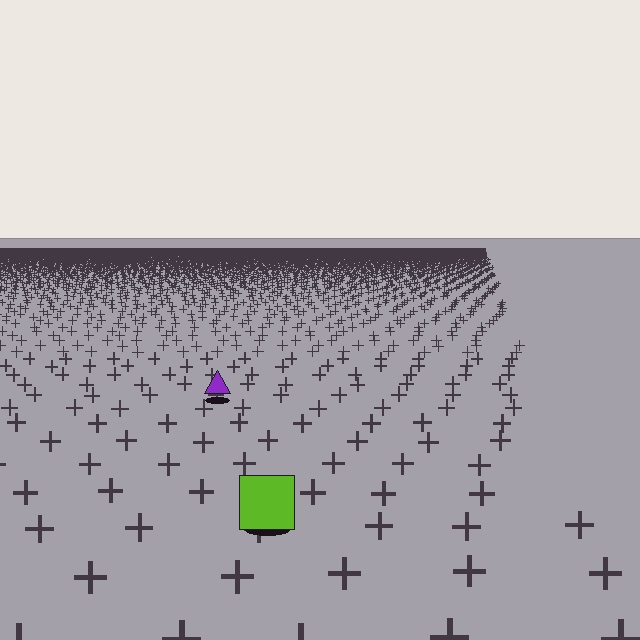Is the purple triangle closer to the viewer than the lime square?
No. The lime square is closer — you can tell from the texture gradient: the ground texture is coarser near it.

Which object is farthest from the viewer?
The purple triangle is farthest from the viewer. It appears smaller and the ground texture around it is denser.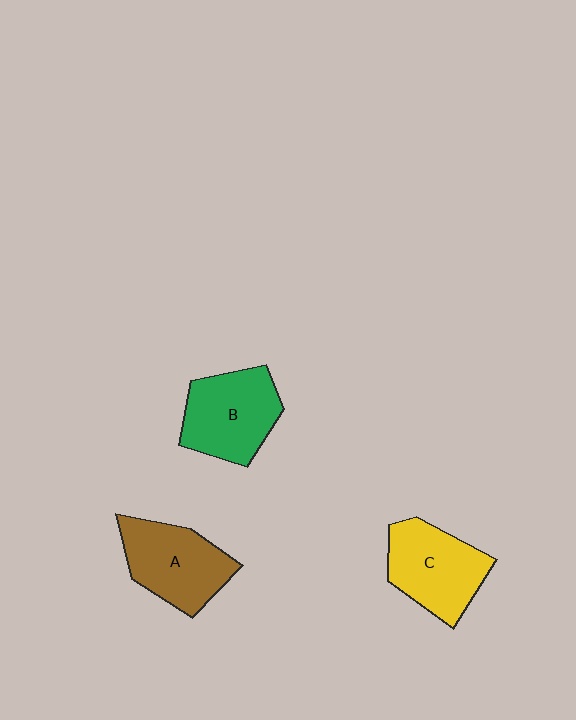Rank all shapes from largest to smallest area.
From largest to smallest: B (green), A (brown), C (yellow).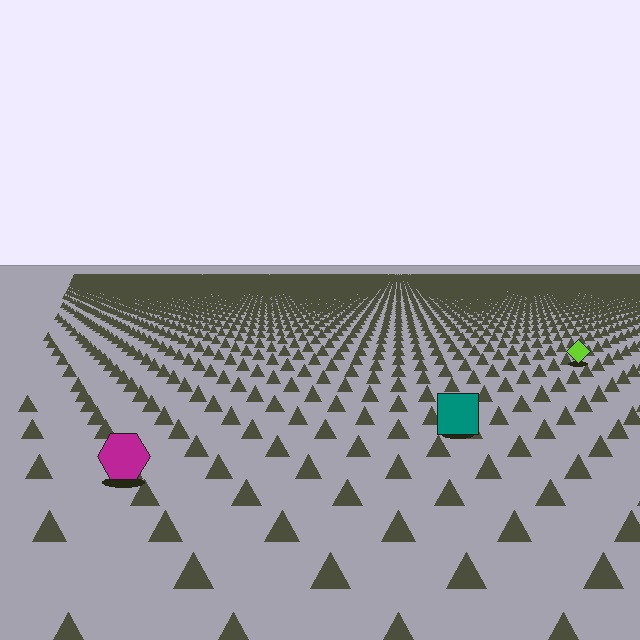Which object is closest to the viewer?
The magenta hexagon is closest. The texture marks near it are larger and more spread out.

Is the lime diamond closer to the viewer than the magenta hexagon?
No. The magenta hexagon is closer — you can tell from the texture gradient: the ground texture is coarser near it.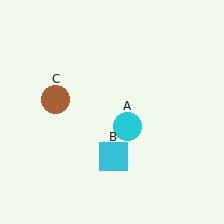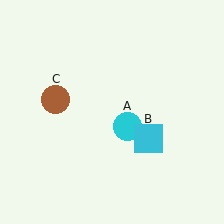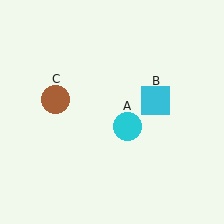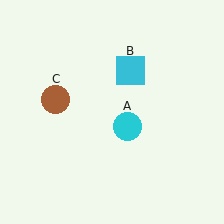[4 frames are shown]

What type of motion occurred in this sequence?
The cyan square (object B) rotated counterclockwise around the center of the scene.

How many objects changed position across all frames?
1 object changed position: cyan square (object B).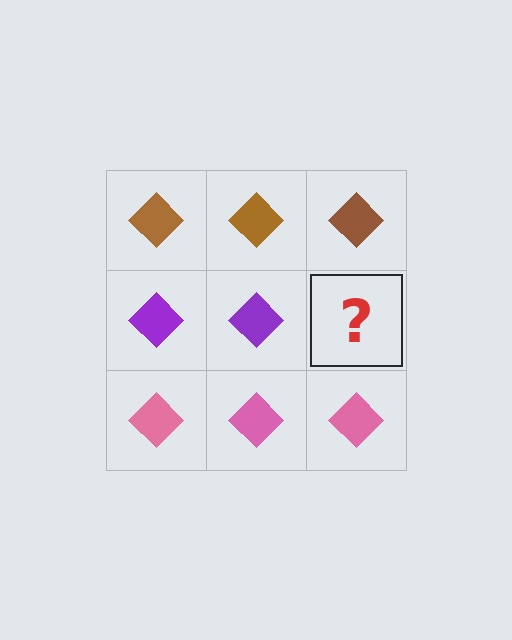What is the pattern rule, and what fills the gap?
The rule is that each row has a consistent color. The gap should be filled with a purple diamond.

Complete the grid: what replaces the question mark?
The question mark should be replaced with a purple diamond.